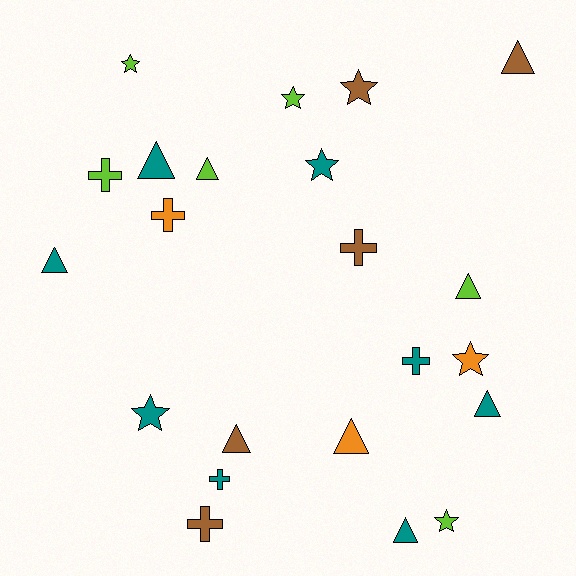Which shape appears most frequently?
Triangle, with 9 objects.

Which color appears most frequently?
Teal, with 8 objects.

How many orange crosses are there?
There is 1 orange cross.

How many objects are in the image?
There are 22 objects.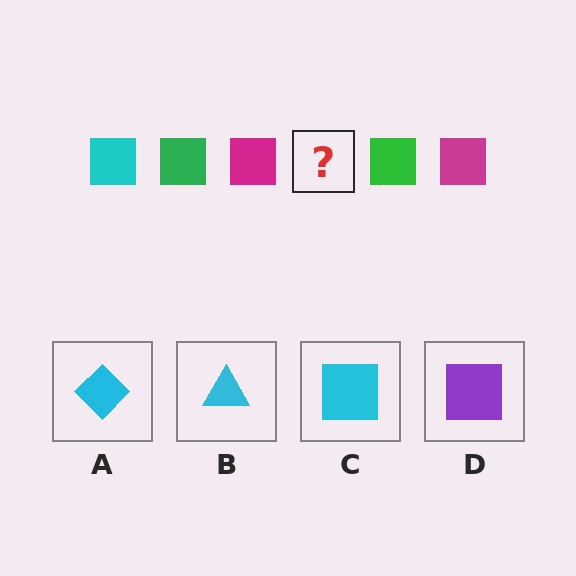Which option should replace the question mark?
Option C.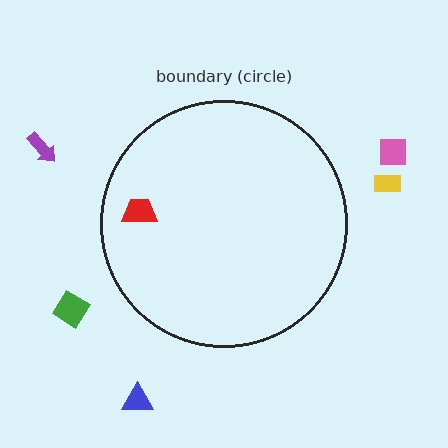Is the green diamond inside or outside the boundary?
Outside.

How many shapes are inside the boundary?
1 inside, 5 outside.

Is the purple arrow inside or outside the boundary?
Outside.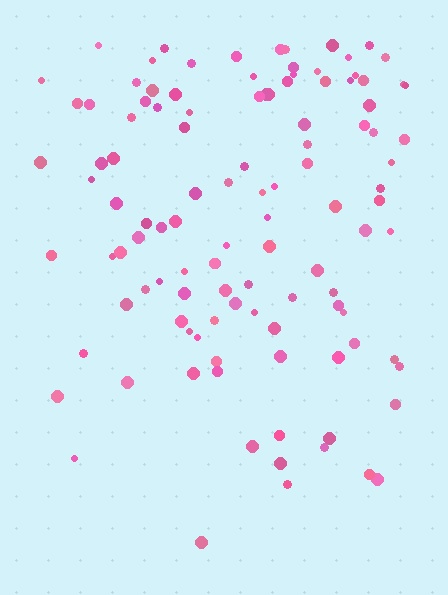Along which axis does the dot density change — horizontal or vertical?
Vertical.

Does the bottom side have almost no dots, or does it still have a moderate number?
Still a moderate number, just noticeably fewer than the top.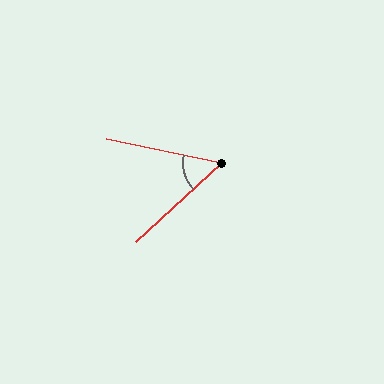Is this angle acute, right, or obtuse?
It is acute.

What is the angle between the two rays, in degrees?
Approximately 54 degrees.